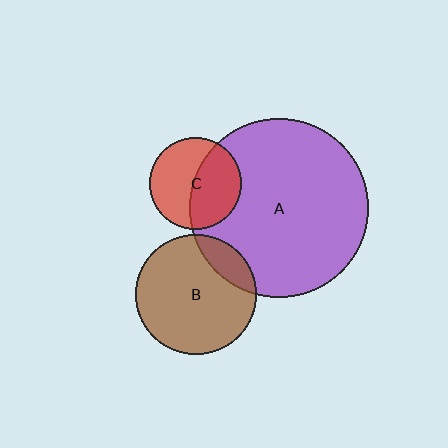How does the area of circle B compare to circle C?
Approximately 1.7 times.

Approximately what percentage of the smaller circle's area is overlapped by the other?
Approximately 50%.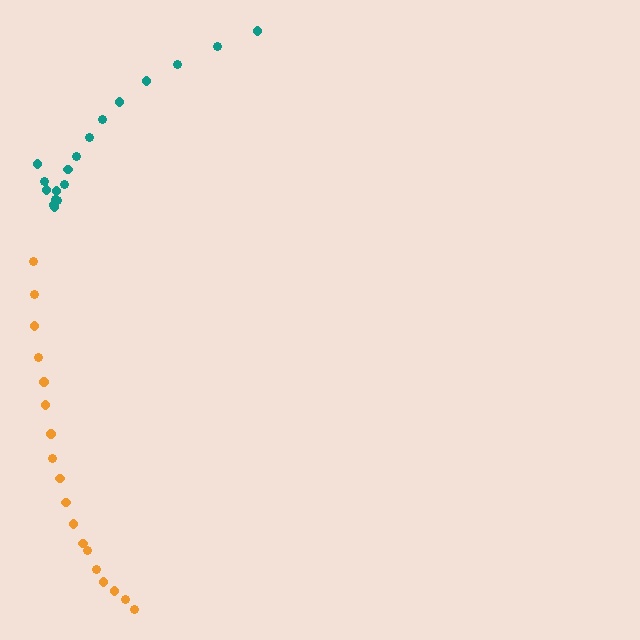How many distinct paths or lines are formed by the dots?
There are 2 distinct paths.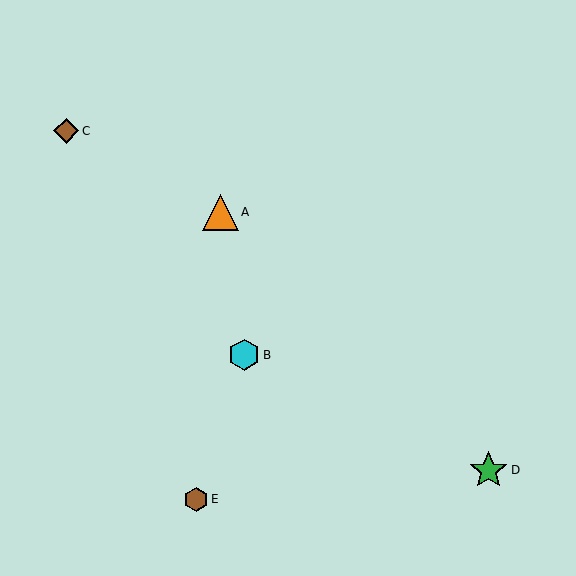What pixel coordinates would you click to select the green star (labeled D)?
Click at (488, 470) to select the green star D.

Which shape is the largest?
The green star (labeled D) is the largest.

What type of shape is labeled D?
Shape D is a green star.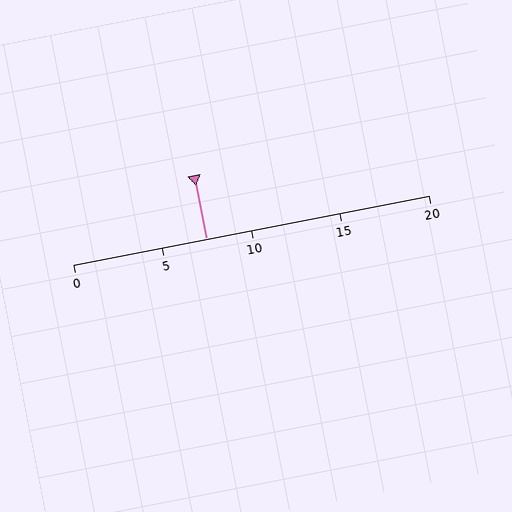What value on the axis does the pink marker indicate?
The marker indicates approximately 7.5.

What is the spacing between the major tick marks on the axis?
The major ticks are spaced 5 apart.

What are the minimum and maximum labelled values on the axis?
The axis runs from 0 to 20.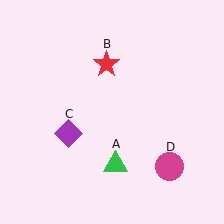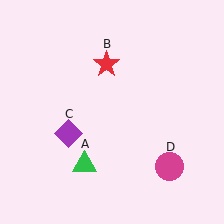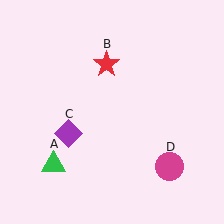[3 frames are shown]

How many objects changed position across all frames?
1 object changed position: green triangle (object A).